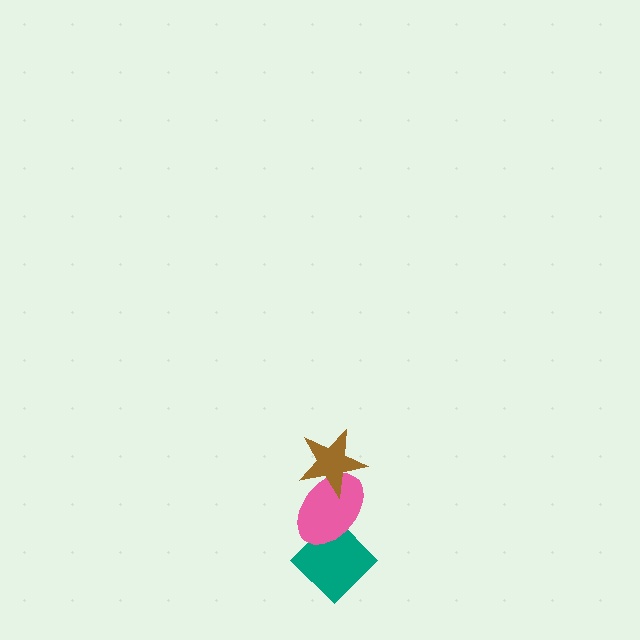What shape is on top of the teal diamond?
The pink ellipse is on top of the teal diamond.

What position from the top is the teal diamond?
The teal diamond is 3rd from the top.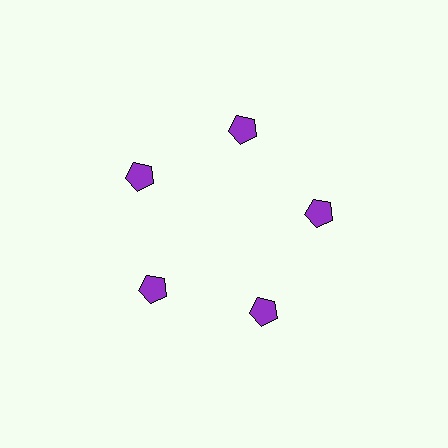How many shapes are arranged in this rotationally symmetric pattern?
There are 5 shapes, arranged in 5 groups of 1.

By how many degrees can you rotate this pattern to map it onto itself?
The pattern maps onto itself every 72 degrees of rotation.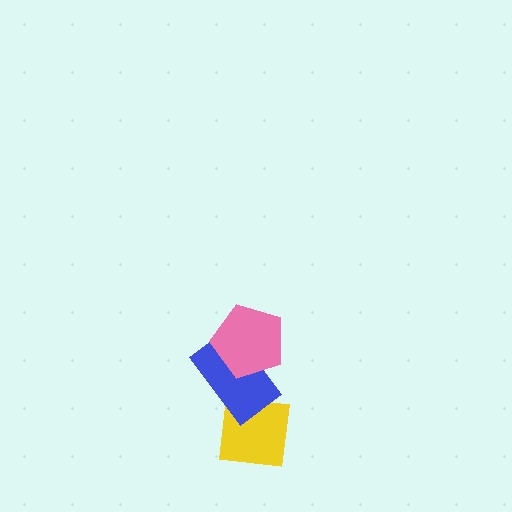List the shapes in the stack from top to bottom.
From top to bottom: the pink pentagon, the blue rectangle, the yellow square.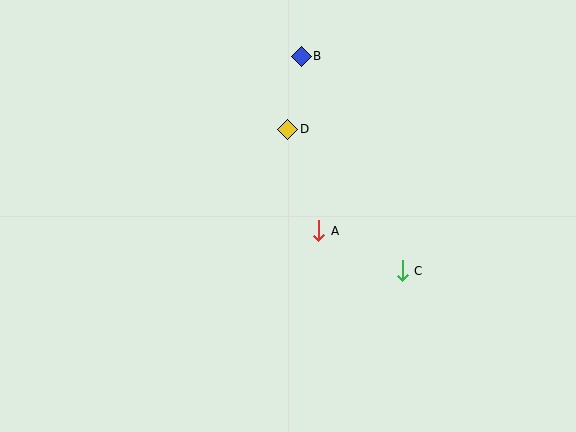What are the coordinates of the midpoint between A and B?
The midpoint between A and B is at (310, 144).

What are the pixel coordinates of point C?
Point C is at (402, 271).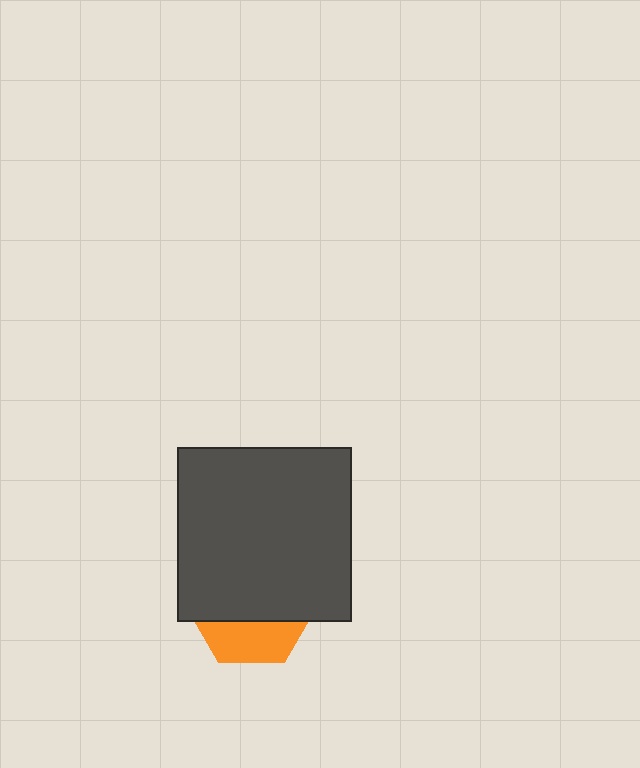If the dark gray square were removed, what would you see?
You would see the complete orange hexagon.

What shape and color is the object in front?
The object in front is a dark gray square.